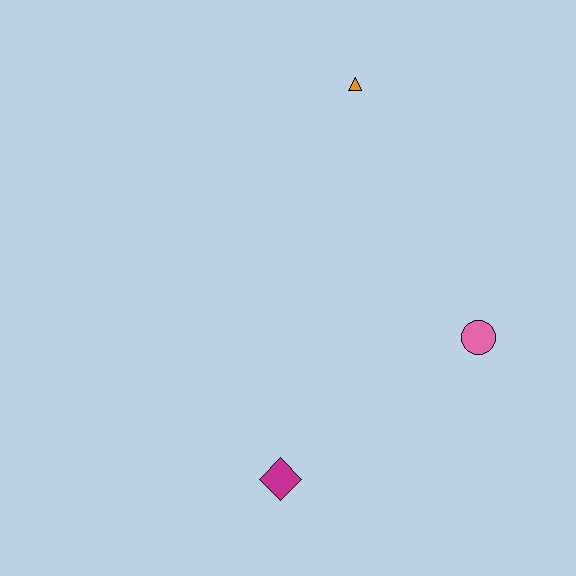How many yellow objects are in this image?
There are no yellow objects.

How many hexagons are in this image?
There are no hexagons.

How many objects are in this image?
There are 3 objects.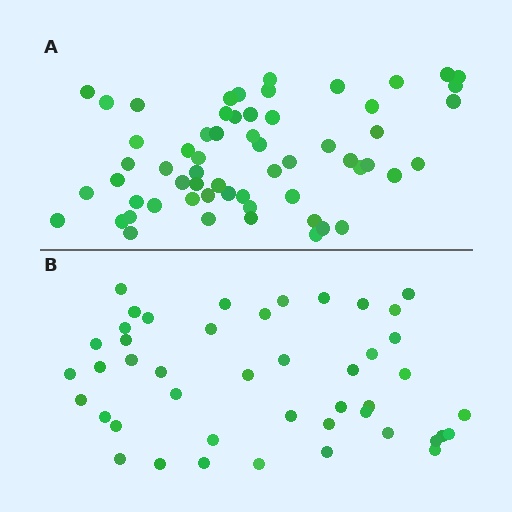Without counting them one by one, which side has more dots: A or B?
Region A (the top region) has more dots.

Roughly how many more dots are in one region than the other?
Region A has approximately 15 more dots than region B.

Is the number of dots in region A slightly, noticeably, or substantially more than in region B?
Region A has noticeably more, but not dramatically so. The ratio is roughly 1.3 to 1.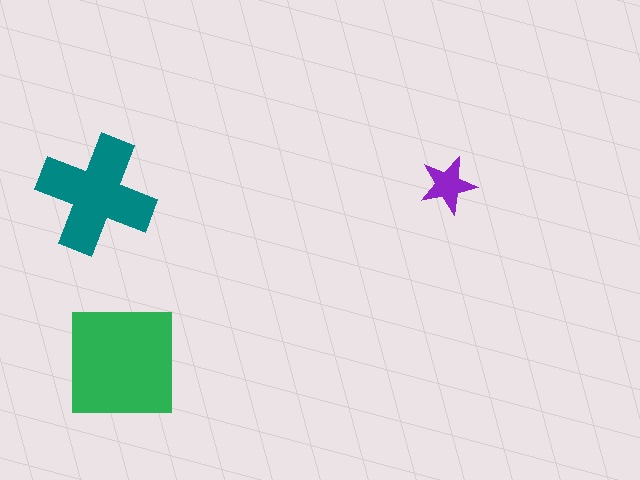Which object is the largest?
The green square.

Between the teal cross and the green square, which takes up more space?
The green square.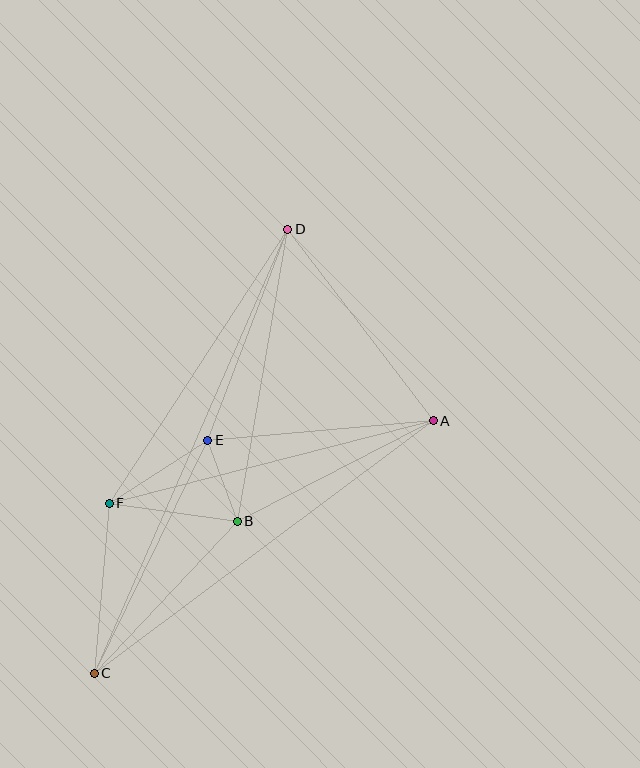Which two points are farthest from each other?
Points C and D are farthest from each other.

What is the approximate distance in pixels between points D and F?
The distance between D and F is approximately 327 pixels.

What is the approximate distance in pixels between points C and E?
The distance between C and E is approximately 259 pixels.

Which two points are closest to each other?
Points B and E are closest to each other.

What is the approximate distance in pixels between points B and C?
The distance between B and C is approximately 209 pixels.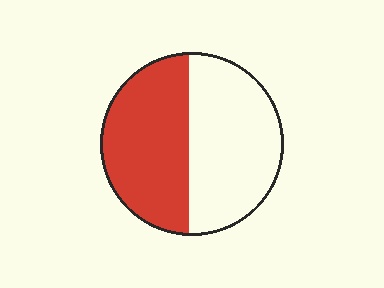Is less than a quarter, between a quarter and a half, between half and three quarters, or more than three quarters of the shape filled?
Between a quarter and a half.